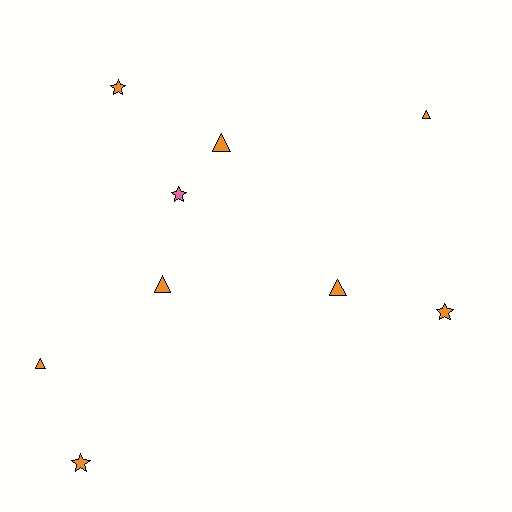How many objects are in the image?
There are 9 objects.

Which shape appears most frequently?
Triangle, with 5 objects.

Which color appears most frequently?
Orange, with 8 objects.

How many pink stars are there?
There is 1 pink star.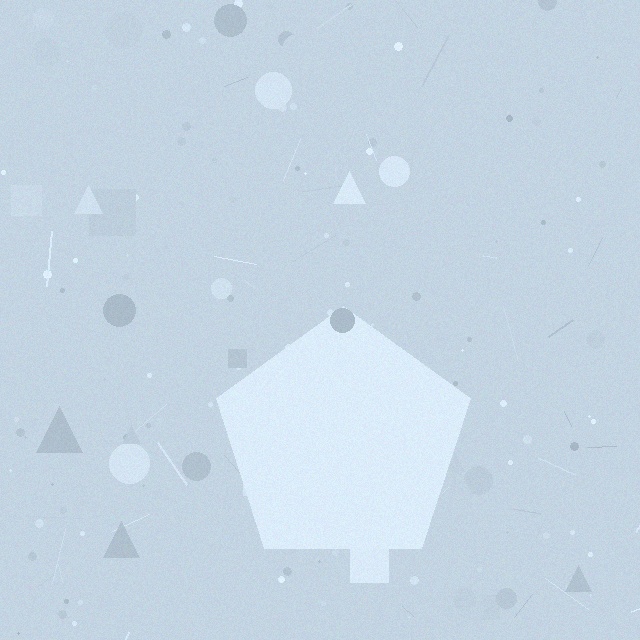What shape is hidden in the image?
A pentagon is hidden in the image.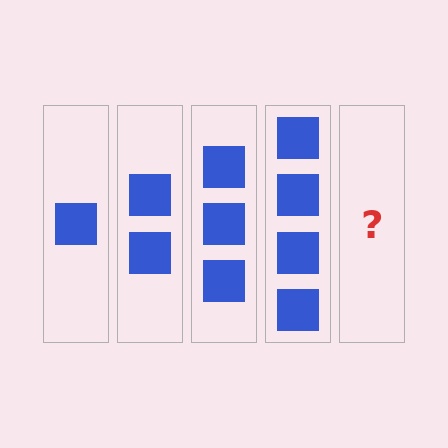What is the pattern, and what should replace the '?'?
The pattern is that each step adds one more square. The '?' should be 5 squares.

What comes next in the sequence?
The next element should be 5 squares.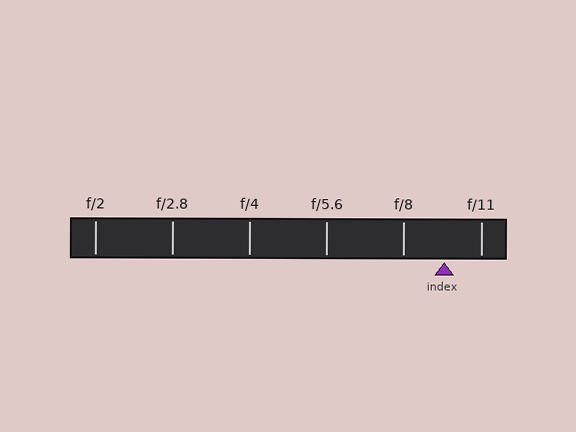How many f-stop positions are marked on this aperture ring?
There are 6 f-stop positions marked.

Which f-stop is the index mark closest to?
The index mark is closest to f/11.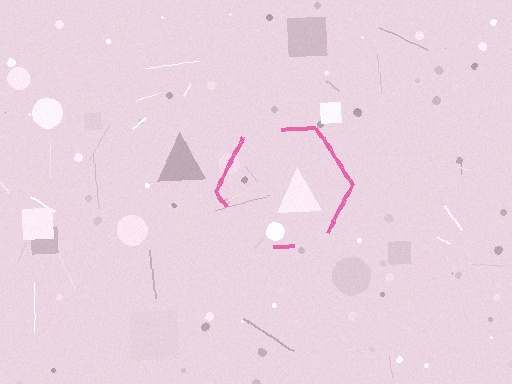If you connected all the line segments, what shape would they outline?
They would outline a hexagon.